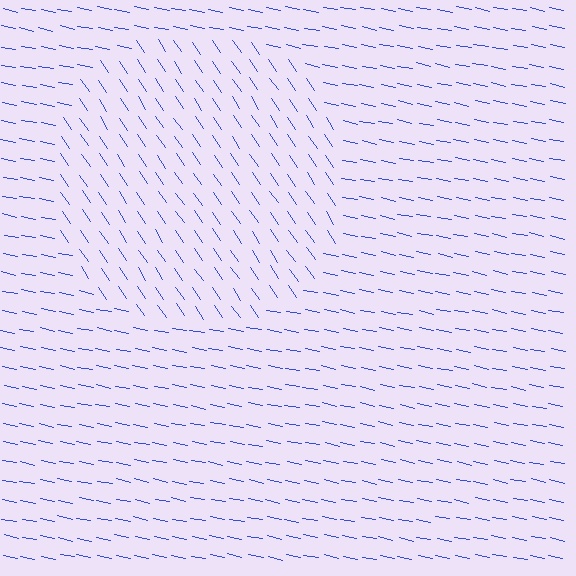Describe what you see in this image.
The image is filled with small blue line segments. A circle region in the image has lines oriented differently from the surrounding lines, creating a visible texture boundary.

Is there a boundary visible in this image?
Yes, there is a texture boundary formed by a change in line orientation.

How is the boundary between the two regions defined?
The boundary is defined purely by a change in line orientation (approximately 45 degrees difference). All lines are the same color and thickness.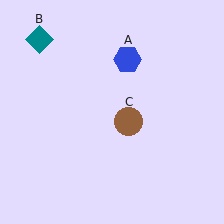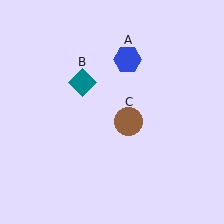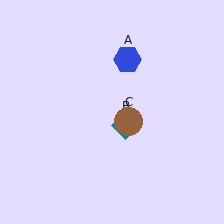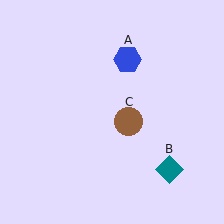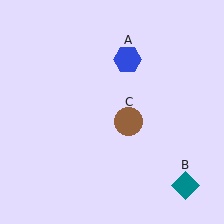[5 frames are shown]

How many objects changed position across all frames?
1 object changed position: teal diamond (object B).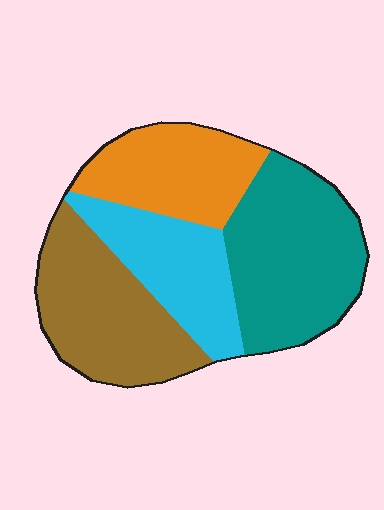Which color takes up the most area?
Teal, at roughly 30%.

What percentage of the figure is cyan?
Cyan covers 20% of the figure.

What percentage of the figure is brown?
Brown covers 27% of the figure.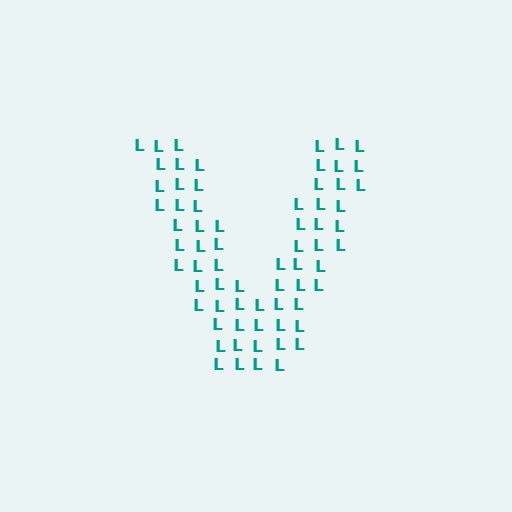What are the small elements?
The small elements are letter L's.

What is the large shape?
The large shape is the letter V.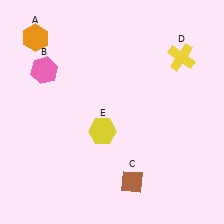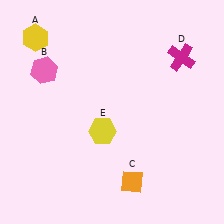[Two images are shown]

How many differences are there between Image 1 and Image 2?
There are 3 differences between the two images.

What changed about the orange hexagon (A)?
In Image 1, A is orange. In Image 2, it changed to yellow.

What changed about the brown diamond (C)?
In Image 1, C is brown. In Image 2, it changed to orange.